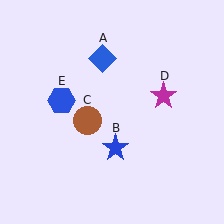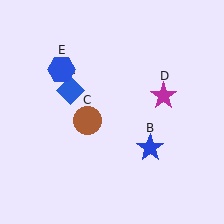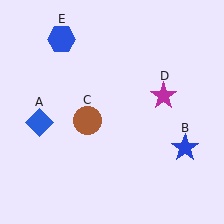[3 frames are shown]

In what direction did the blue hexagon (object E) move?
The blue hexagon (object E) moved up.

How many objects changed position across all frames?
3 objects changed position: blue diamond (object A), blue star (object B), blue hexagon (object E).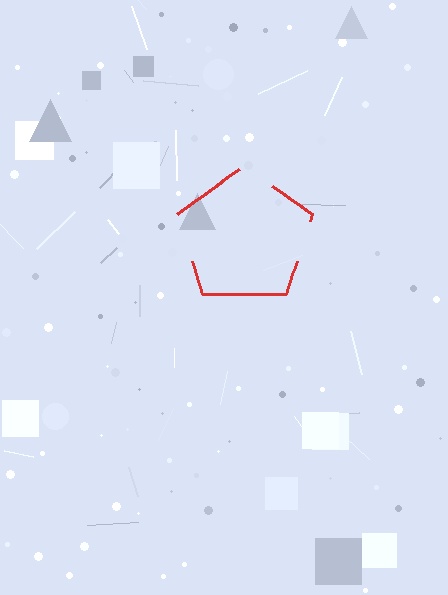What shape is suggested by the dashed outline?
The dashed outline suggests a pentagon.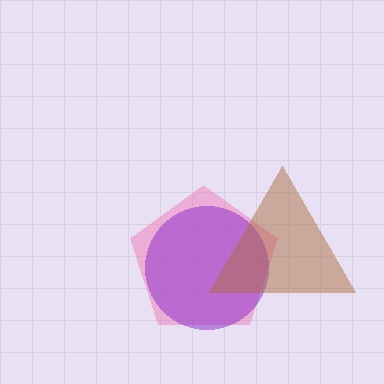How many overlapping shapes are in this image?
There are 3 overlapping shapes in the image.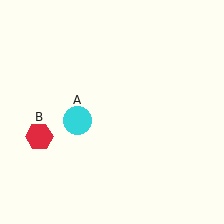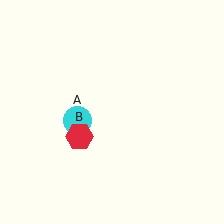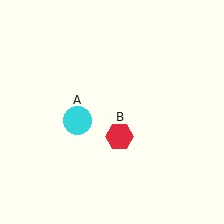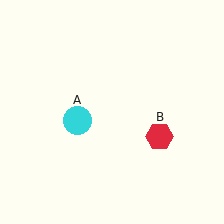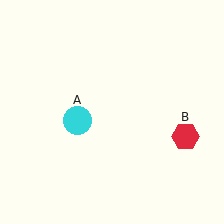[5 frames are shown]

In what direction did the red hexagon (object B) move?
The red hexagon (object B) moved right.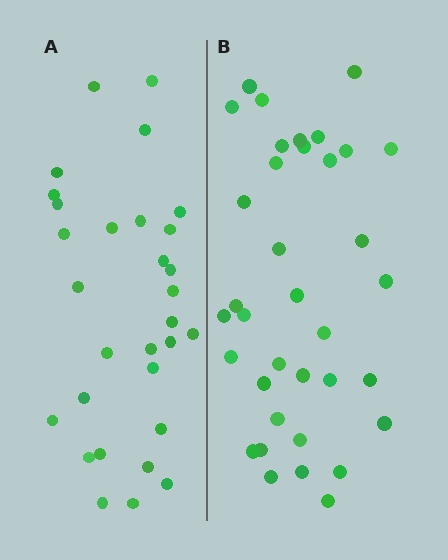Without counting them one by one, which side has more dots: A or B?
Region B (the right region) has more dots.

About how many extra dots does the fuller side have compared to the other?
Region B has about 6 more dots than region A.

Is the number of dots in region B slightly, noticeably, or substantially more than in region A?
Region B has only slightly more — the two regions are fairly close. The ratio is roughly 1.2 to 1.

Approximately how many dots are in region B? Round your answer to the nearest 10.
About 40 dots. (The exact count is 36, which rounds to 40.)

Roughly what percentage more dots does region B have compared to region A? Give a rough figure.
About 20% more.